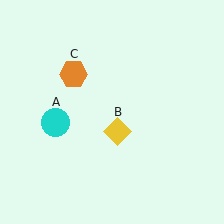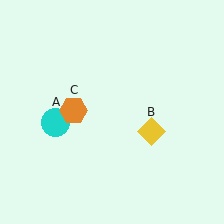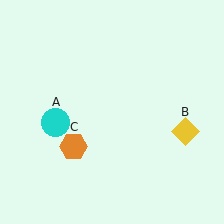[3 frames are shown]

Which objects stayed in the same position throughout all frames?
Cyan circle (object A) remained stationary.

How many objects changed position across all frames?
2 objects changed position: yellow diamond (object B), orange hexagon (object C).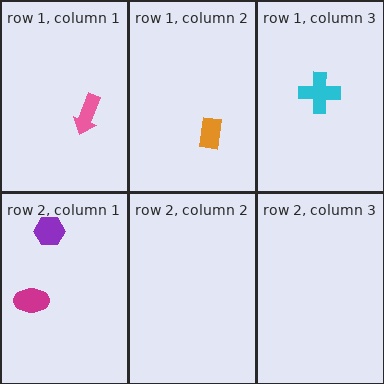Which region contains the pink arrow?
The row 1, column 1 region.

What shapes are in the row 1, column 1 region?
The pink arrow.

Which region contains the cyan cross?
The row 1, column 3 region.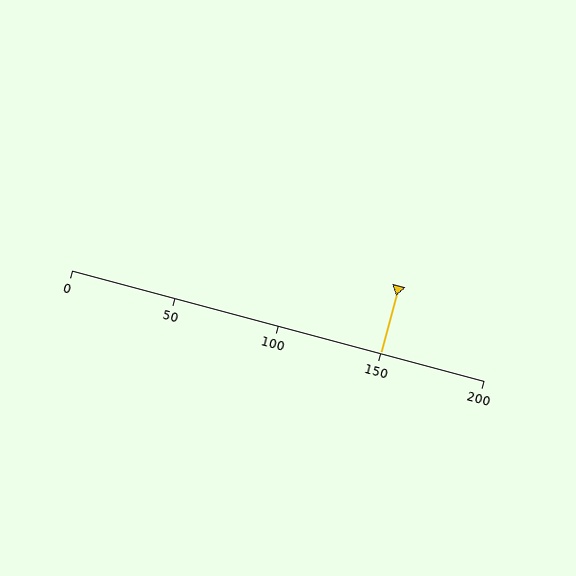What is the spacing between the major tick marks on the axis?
The major ticks are spaced 50 apart.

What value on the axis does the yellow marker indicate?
The marker indicates approximately 150.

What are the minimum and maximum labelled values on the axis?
The axis runs from 0 to 200.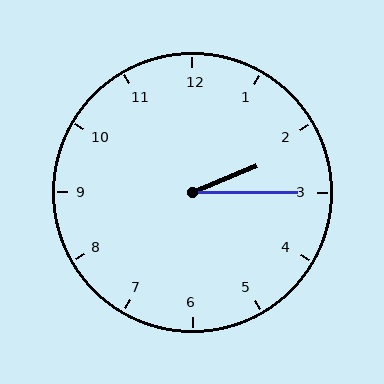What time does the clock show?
2:15.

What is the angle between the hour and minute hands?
Approximately 22 degrees.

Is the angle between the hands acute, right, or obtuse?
It is acute.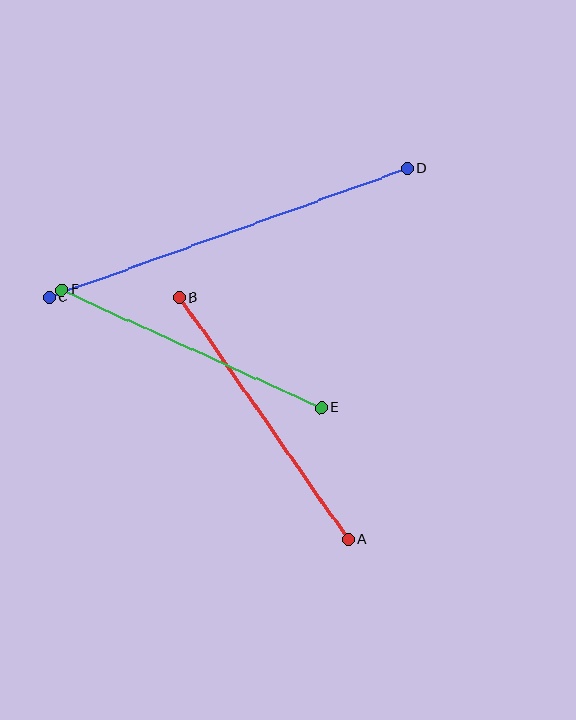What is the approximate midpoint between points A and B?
The midpoint is at approximately (264, 418) pixels.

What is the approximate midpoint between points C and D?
The midpoint is at approximately (228, 233) pixels.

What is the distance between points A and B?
The distance is approximately 295 pixels.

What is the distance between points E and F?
The distance is approximately 285 pixels.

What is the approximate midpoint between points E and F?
The midpoint is at approximately (191, 349) pixels.